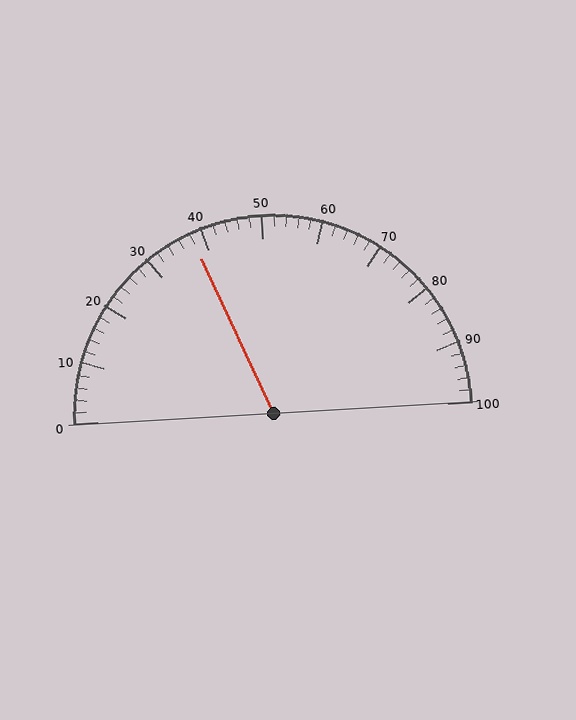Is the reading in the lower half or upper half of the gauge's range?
The reading is in the lower half of the range (0 to 100).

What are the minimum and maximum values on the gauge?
The gauge ranges from 0 to 100.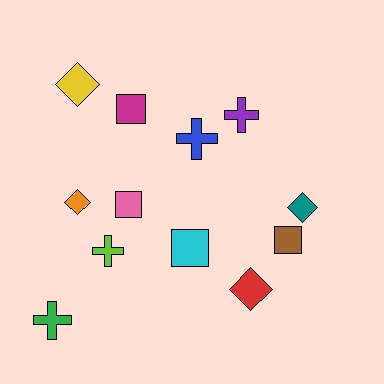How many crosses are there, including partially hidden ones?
There are 4 crosses.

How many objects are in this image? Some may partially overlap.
There are 12 objects.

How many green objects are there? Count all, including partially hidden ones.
There is 1 green object.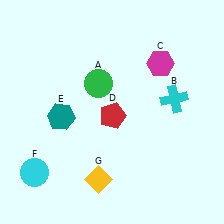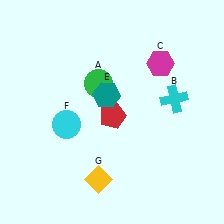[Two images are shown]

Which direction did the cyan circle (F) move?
The cyan circle (F) moved up.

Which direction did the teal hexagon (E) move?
The teal hexagon (E) moved right.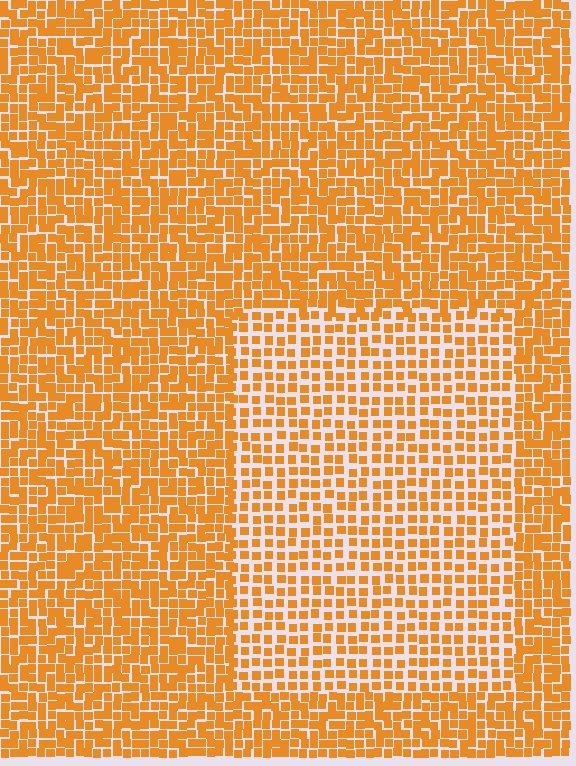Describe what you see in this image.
The image contains small orange elements arranged at two different densities. A rectangle-shaped region is visible where the elements are less densely packed than the surrounding area.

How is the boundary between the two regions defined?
The boundary is defined by a change in element density (approximately 1.6x ratio). All elements are the same color, size, and shape.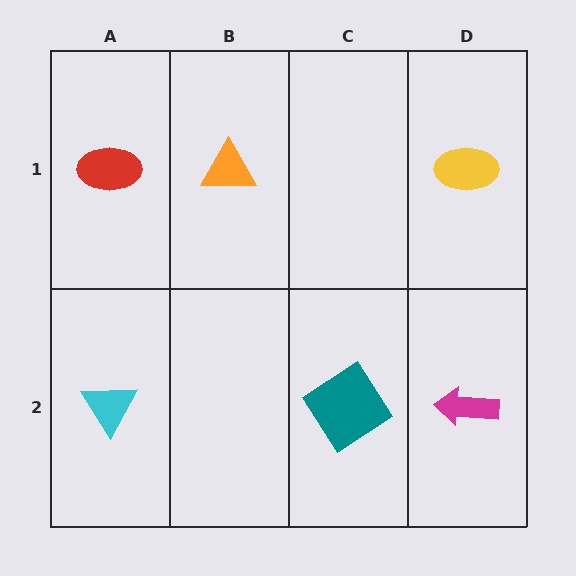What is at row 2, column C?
A teal diamond.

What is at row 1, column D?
A yellow ellipse.